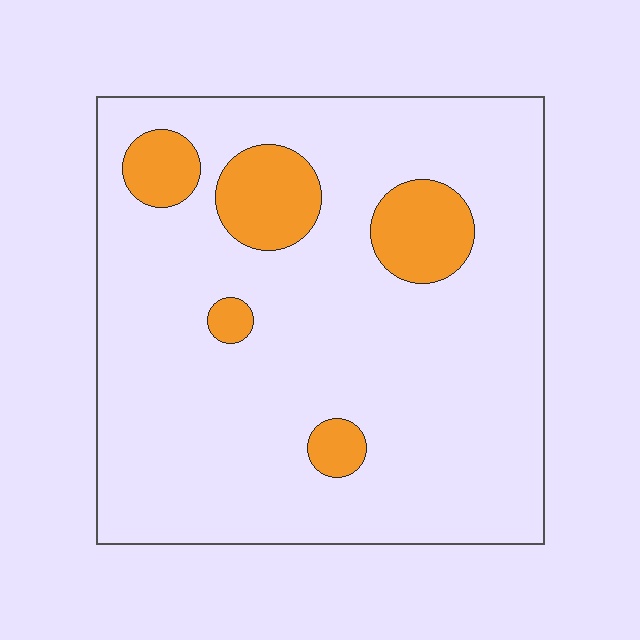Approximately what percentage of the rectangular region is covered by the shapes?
Approximately 15%.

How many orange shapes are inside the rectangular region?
5.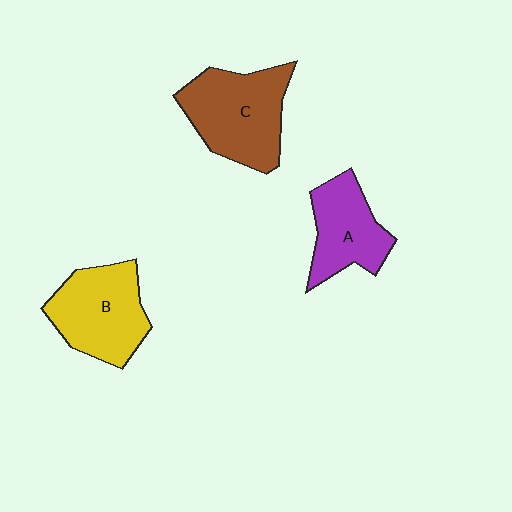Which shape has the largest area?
Shape C (brown).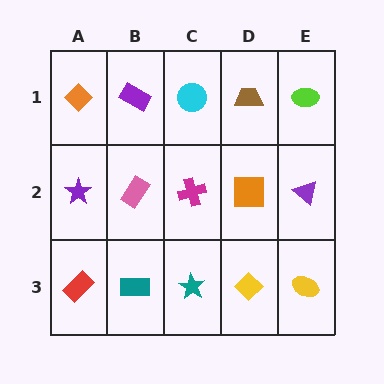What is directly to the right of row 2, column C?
An orange square.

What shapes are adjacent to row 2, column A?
An orange diamond (row 1, column A), a red rectangle (row 3, column A), a pink rectangle (row 2, column B).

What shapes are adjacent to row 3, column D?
An orange square (row 2, column D), a teal star (row 3, column C), a yellow ellipse (row 3, column E).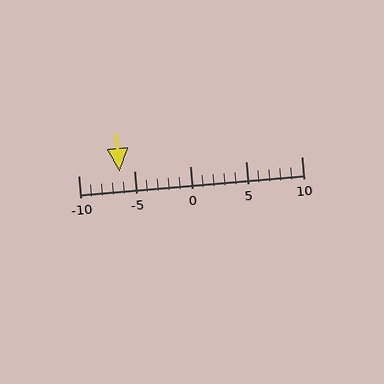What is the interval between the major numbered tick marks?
The major tick marks are spaced 5 units apart.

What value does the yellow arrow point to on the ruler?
The yellow arrow points to approximately -6.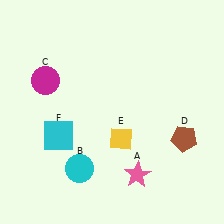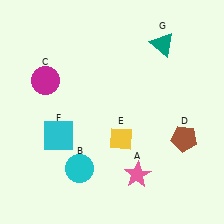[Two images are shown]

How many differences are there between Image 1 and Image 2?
There is 1 difference between the two images.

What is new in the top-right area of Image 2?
A teal triangle (G) was added in the top-right area of Image 2.